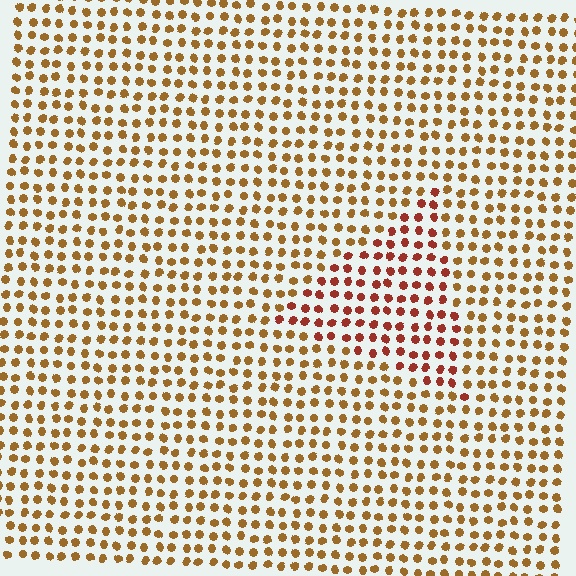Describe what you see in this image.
The image is filled with small brown elements in a uniform arrangement. A triangle-shaped region is visible where the elements are tinted to a slightly different hue, forming a subtle color boundary.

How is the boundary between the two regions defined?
The boundary is defined purely by a slight shift in hue (about 30 degrees). Spacing, size, and orientation are identical on both sides.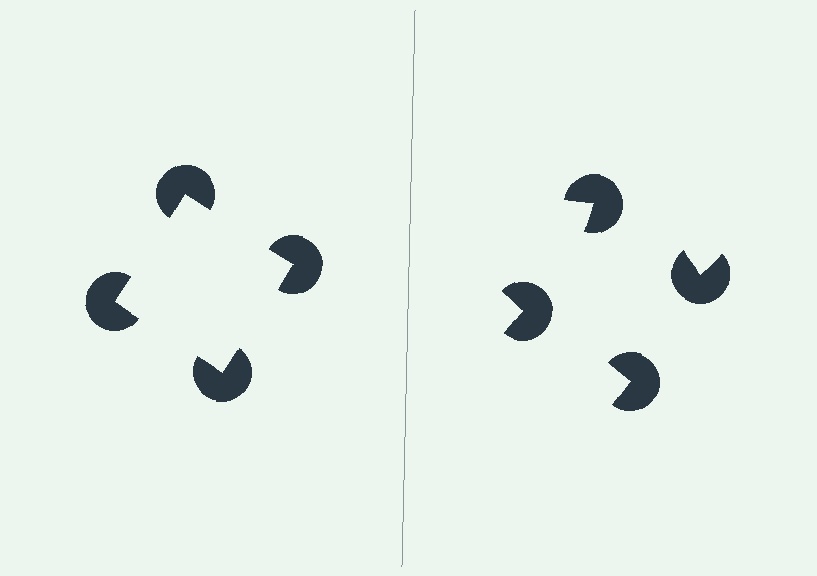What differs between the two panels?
The pac-man discs are positioned identically on both sides; only the wedge orientations differ. On the left they align to a square; on the right they are misaligned.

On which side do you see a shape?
An illusory square appears on the left side. On the right side the wedge cuts are rotated, so no coherent shape forms.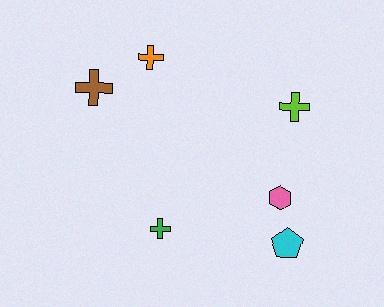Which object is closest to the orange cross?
The brown cross is closest to the orange cross.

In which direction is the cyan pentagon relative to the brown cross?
The cyan pentagon is to the right of the brown cross.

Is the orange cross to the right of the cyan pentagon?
No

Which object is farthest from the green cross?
The lime cross is farthest from the green cross.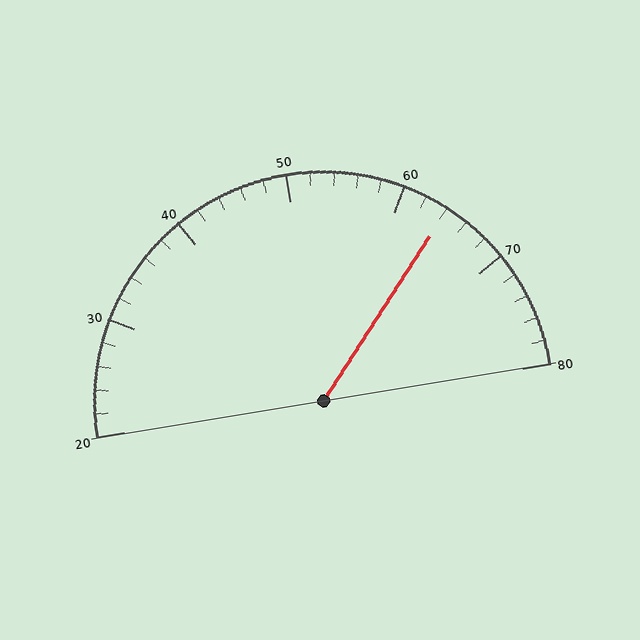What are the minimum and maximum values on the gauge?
The gauge ranges from 20 to 80.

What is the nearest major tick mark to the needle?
The nearest major tick mark is 60.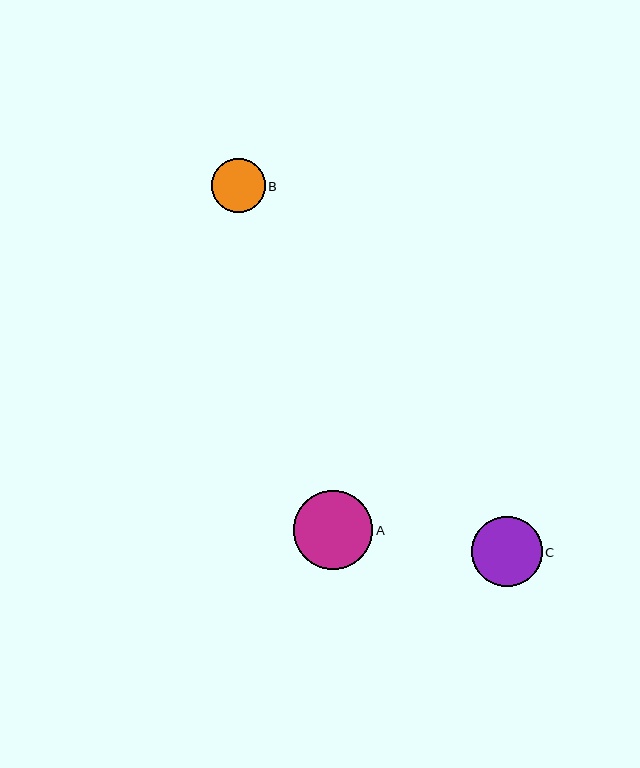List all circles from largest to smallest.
From largest to smallest: A, C, B.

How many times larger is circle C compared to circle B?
Circle C is approximately 1.3 times the size of circle B.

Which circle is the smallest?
Circle B is the smallest with a size of approximately 54 pixels.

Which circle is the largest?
Circle A is the largest with a size of approximately 80 pixels.